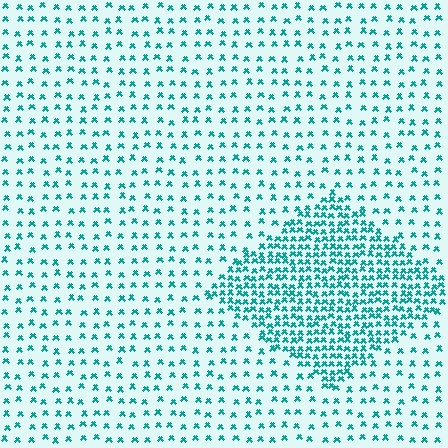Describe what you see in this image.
The image contains small teal elements arranged at two different densities. A diamond-shaped region is visible where the elements are more densely packed than the surrounding area.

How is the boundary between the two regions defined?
The boundary is defined by a change in element density (approximately 2.6x ratio). All elements are the same color, size, and shape.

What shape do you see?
I see a diamond.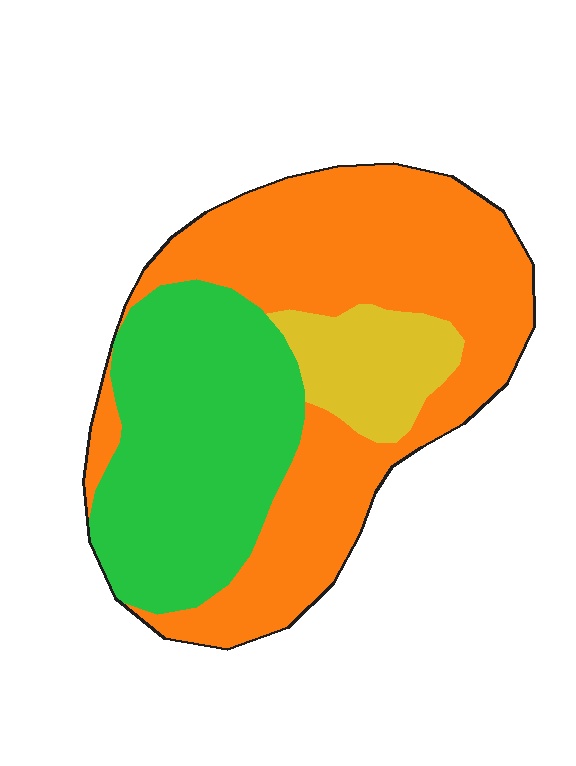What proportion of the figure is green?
Green takes up about three eighths (3/8) of the figure.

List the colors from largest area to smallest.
From largest to smallest: orange, green, yellow.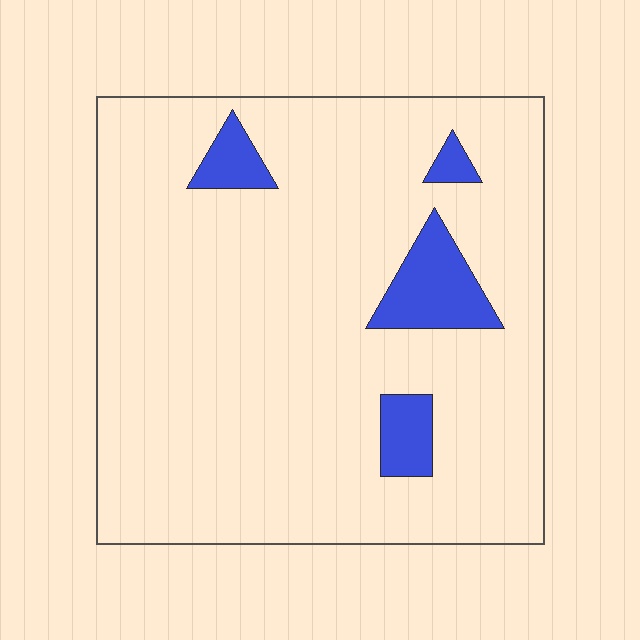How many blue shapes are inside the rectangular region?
4.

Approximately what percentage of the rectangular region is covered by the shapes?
Approximately 10%.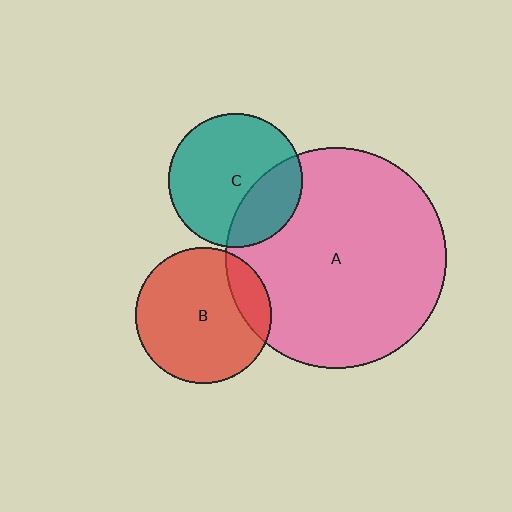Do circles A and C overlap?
Yes.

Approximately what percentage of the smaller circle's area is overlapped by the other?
Approximately 30%.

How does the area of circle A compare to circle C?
Approximately 2.7 times.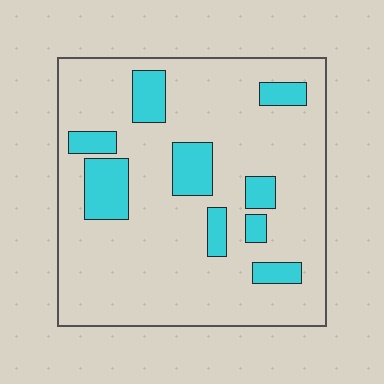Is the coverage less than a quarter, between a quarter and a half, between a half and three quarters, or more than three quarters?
Less than a quarter.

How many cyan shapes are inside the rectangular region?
9.